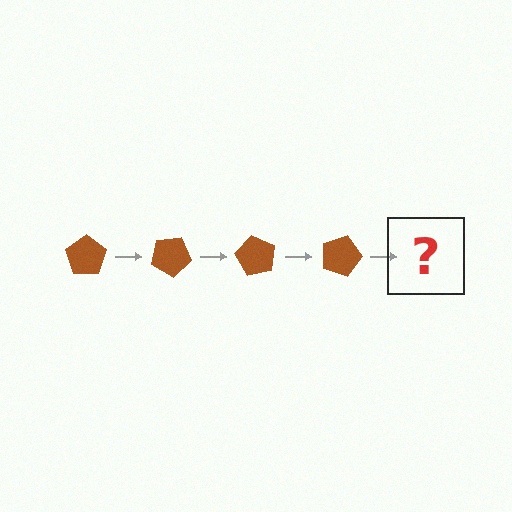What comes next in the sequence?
The next element should be a brown pentagon rotated 120 degrees.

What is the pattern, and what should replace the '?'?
The pattern is that the pentagon rotates 30 degrees each step. The '?' should be a brown pentagon rotated 120 degrees.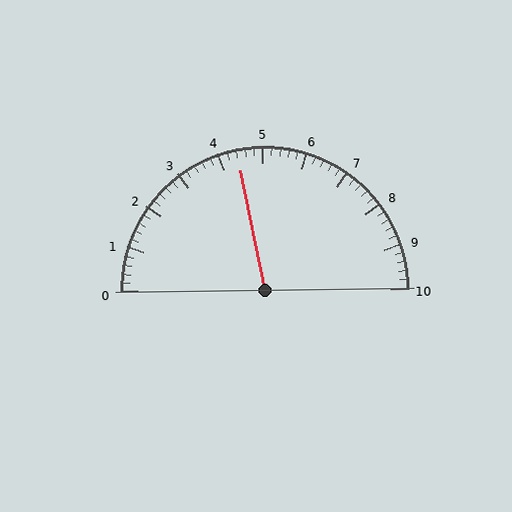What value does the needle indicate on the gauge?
The needle indicates approximately 4.4.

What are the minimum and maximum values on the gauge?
The gauge ranges from 0 to 10.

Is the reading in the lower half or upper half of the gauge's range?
The reading is in the lower half of the range (0 to 10).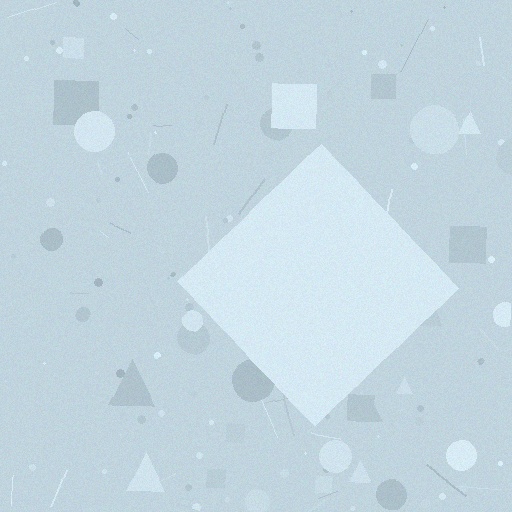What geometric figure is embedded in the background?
A diamond is embedded in the background.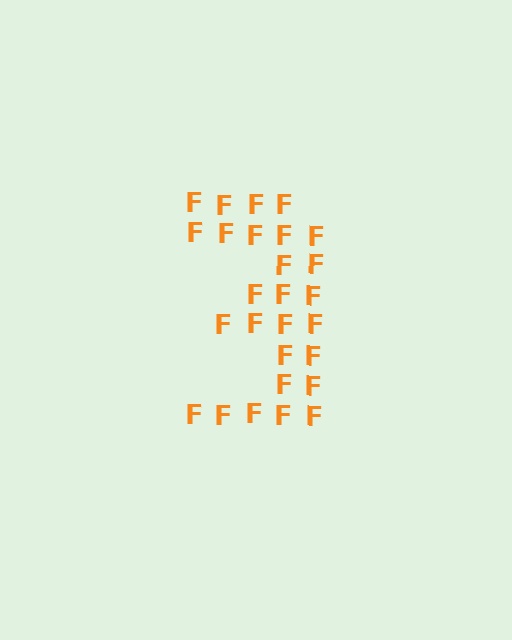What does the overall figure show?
The overall figure shows the digit 3.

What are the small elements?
The small elements are letter F's.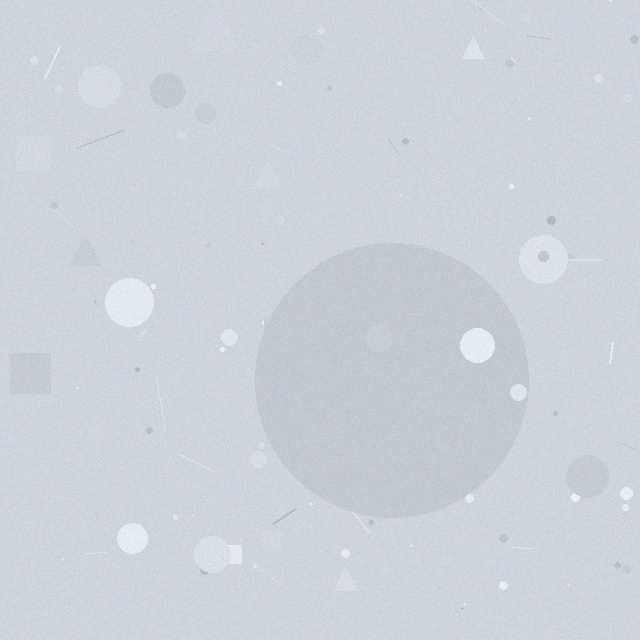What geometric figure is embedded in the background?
A circle is embedded in the background.